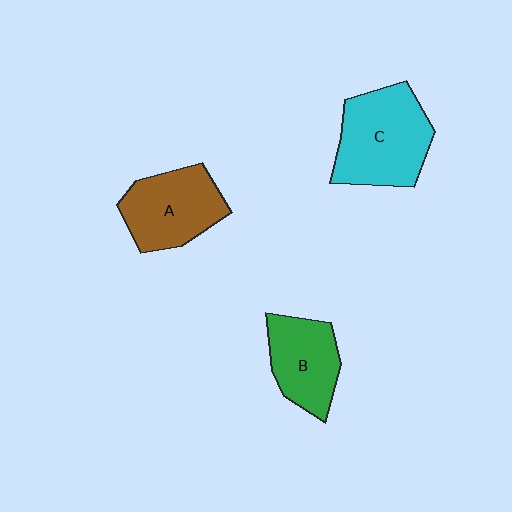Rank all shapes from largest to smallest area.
From largest to smallest: C (cyan), A (brown), B (green).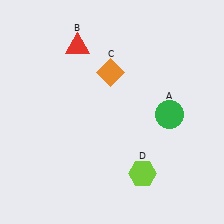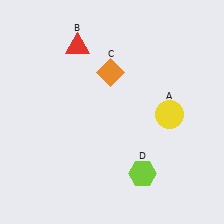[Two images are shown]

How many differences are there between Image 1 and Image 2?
There is 1 difference between the two images.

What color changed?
The circle (A) changed from green in Image 1 to yellow in Image 2.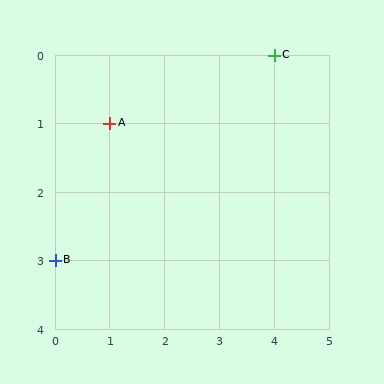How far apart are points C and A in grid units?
Points C and A are 3 columns and 1 row apart (about 3.2 grid units diagonally).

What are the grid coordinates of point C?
Point C is at grid coordinates (4, 0).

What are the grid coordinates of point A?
Point A is at grid coordinates (1, 1).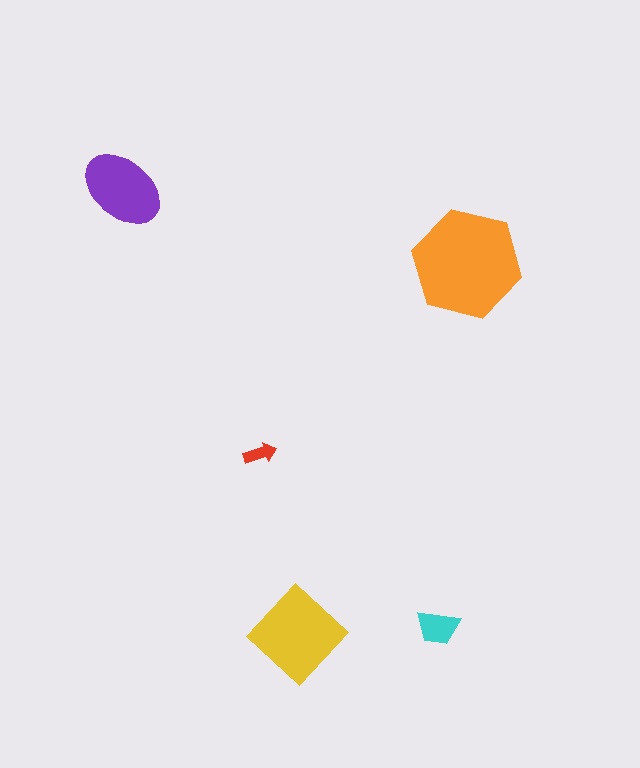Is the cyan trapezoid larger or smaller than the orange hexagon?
Smaller.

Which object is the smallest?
The red arrow.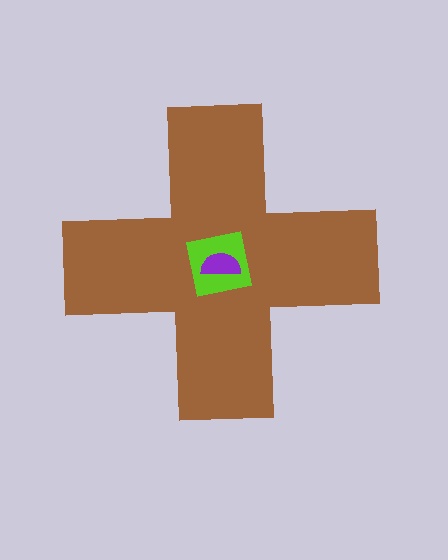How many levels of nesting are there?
3.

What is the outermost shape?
The brown cross.